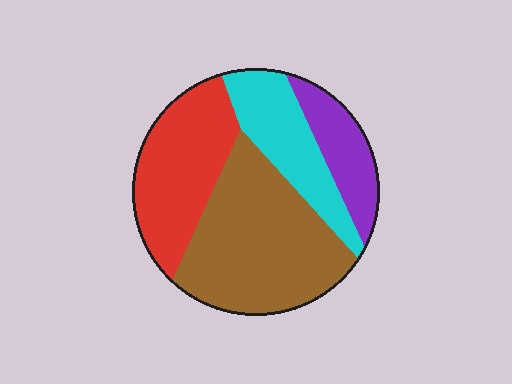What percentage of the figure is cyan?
Cyan takes up about one fifth (1/5) of the figure.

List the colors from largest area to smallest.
From largest to smallest: brown, red, cyan, purple.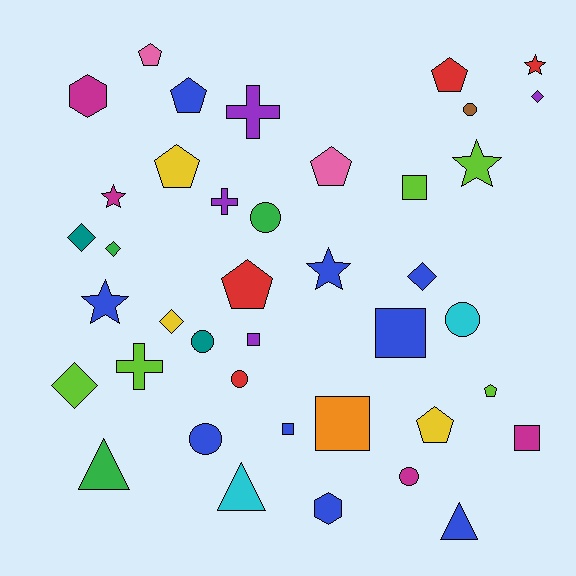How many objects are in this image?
There are 40 objects.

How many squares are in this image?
There are 6 squares.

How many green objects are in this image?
There are 3 green objects.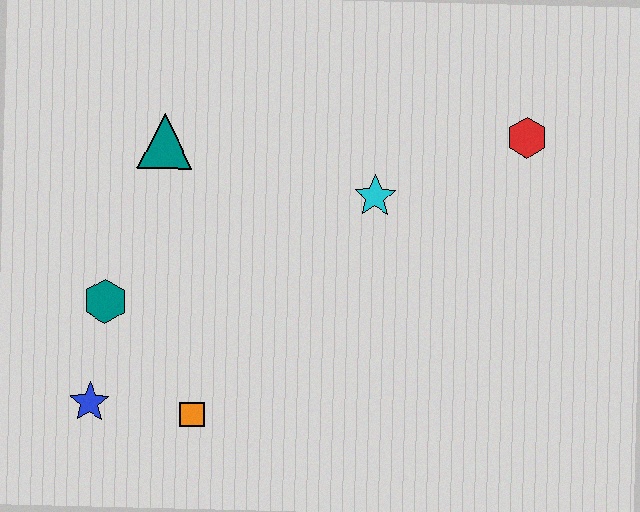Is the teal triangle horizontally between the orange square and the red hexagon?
No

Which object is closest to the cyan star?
The red hexagon is closest to the cyan star.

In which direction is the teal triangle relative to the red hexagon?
The teal triangle is to the left of the red hexagon.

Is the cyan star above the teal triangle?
No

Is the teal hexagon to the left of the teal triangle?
Yes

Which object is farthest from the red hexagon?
The blue star is farthest from the red hexagon.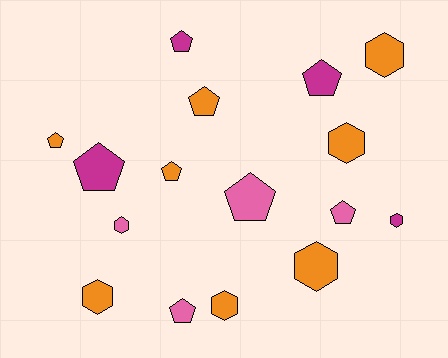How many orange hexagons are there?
There are 5 orange hexagons.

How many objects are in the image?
There are 16 objects.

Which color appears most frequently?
Orange, with 8 objects.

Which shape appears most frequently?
Pentagon, with 9 objects.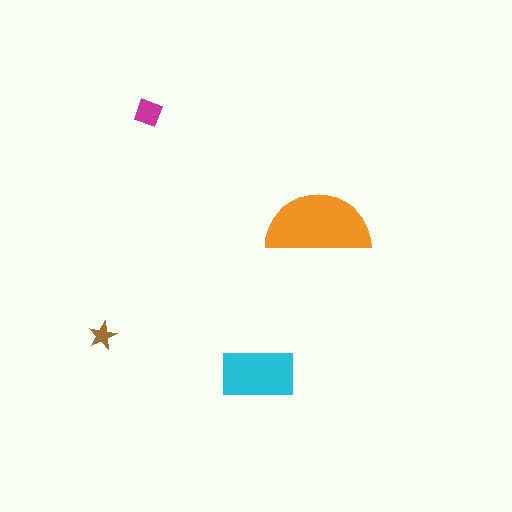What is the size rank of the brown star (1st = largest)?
4th.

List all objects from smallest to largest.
The brown star, the magenta diamond, the cyan rectangle, the orange semicircle.